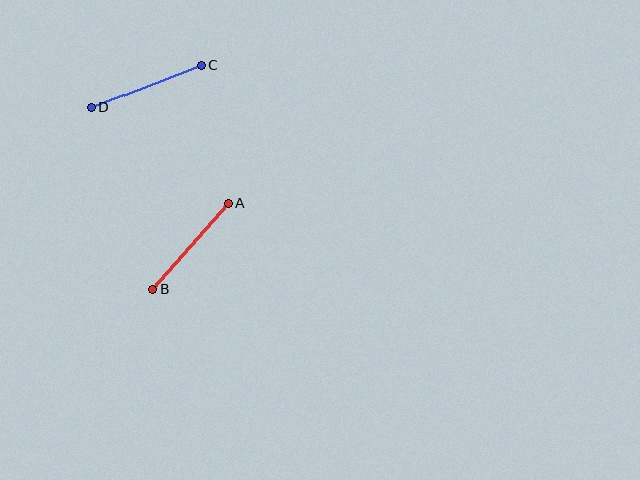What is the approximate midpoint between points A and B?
The midpoint is at approximately (191, 246) pixels.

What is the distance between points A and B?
The distance is approximately 115 pixels.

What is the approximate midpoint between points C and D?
The midpoint is at approximately (146, 86) pixels.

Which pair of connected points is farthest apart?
Points C and D are farthest apart.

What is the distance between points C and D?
The distance is approximately 118 pixels.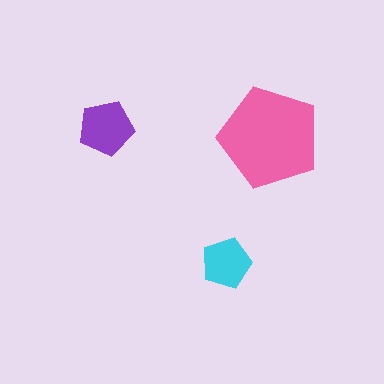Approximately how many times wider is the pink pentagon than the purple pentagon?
About 2 times wider.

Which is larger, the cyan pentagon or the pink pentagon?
The pink one.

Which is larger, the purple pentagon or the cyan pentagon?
The purple one.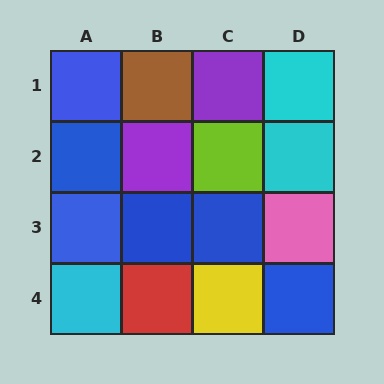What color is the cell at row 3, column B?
Blue.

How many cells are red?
1 cell is red.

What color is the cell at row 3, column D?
Pink.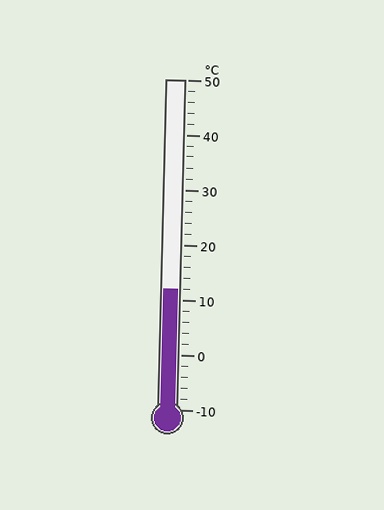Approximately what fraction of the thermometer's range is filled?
The thermometer is filled to approximately 35% of its range.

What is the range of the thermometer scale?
The thermometer scale ranges from -10°C to 50°C.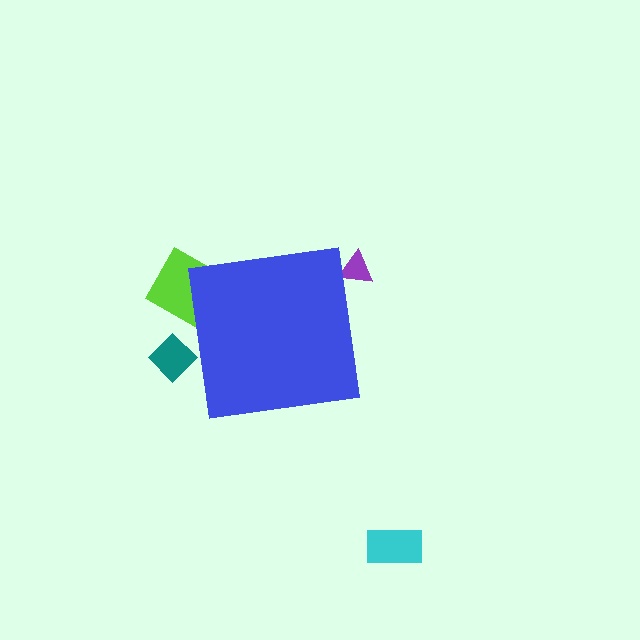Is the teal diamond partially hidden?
Yes, the teal diamond is partially hidden behind the blue square.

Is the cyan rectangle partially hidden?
No, the cyan rectangle is fully visible.